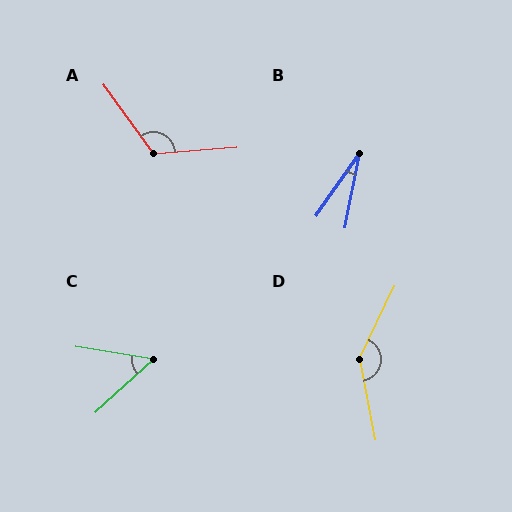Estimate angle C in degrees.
Approximately 51 degrees.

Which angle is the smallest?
B, at approximately 24 degrees.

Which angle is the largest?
D, at approximately 143 degrees.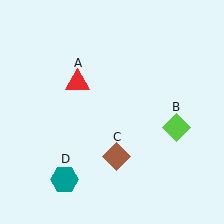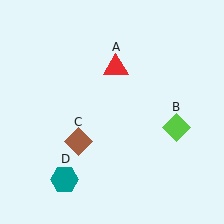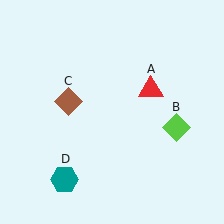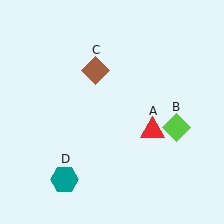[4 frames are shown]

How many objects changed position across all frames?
2 objects changed position: red triangle (object A), brown diamond (object C).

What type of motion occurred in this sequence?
The red triangle (object A), brown diamond (object C) rotated clockwise around the center of the scene.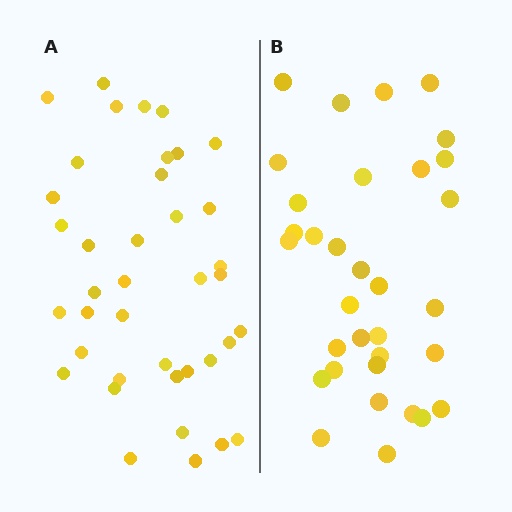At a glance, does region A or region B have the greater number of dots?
Region A (the left region) has more dots.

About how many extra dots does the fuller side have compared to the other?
Region A has about 6 more dots than region B.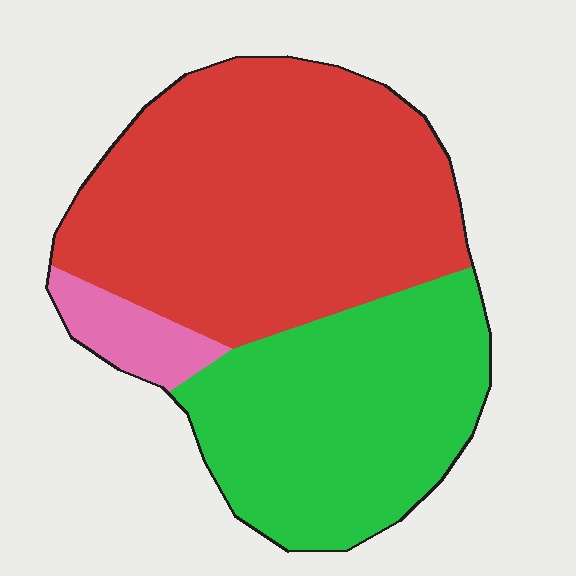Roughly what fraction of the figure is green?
Green takes up about three eighths (3/8) of the figure.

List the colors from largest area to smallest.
From largest to smallest: red, green, pink.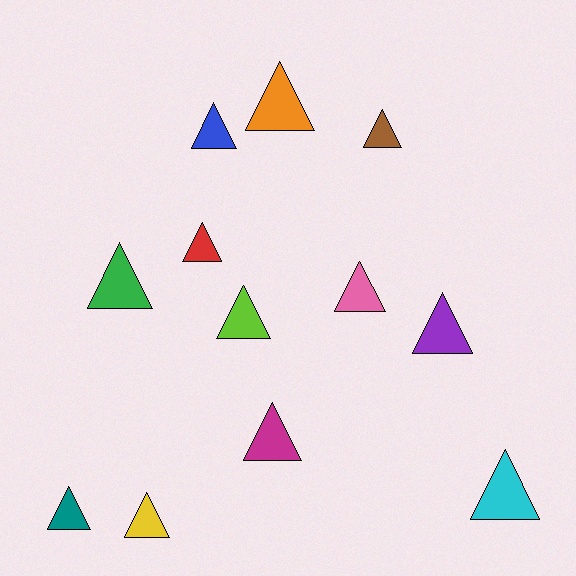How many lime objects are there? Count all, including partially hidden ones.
There is 1 lime object.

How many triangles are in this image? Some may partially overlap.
There are 12 triangles.